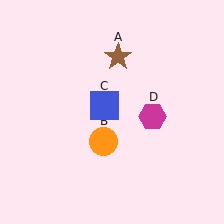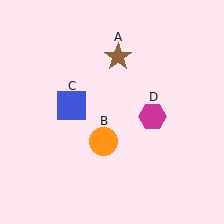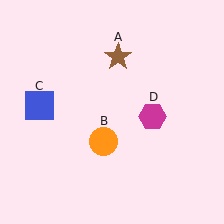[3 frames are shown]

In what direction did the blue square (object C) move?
The blue square (object C) moved left.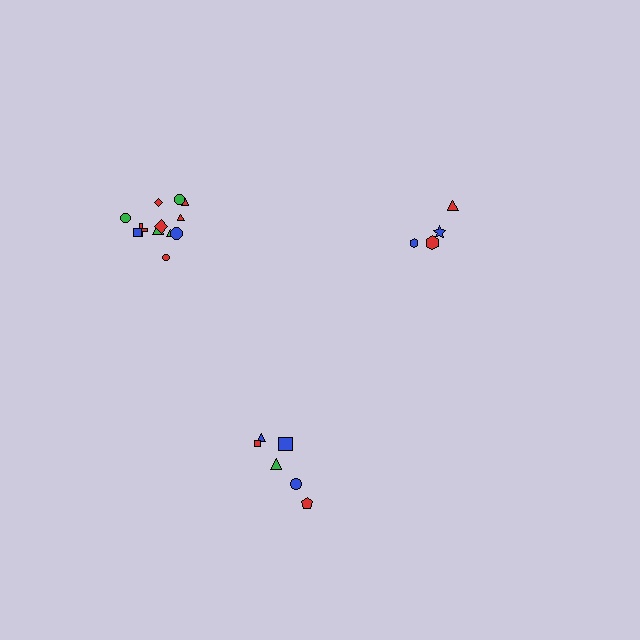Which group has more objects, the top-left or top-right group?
The top-left group.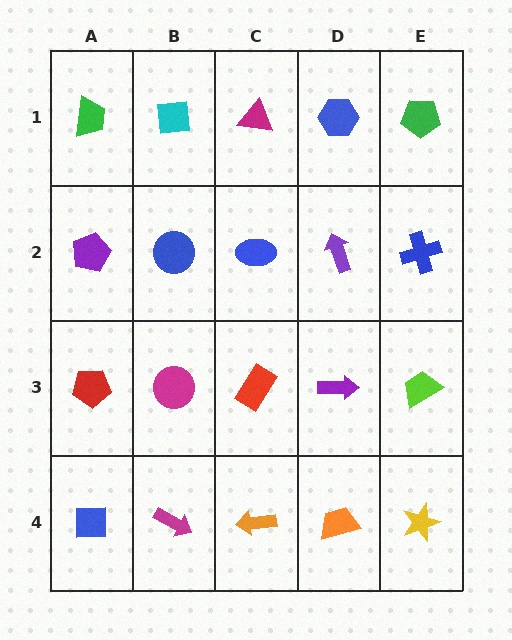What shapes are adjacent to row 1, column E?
A blue cross (row 2, column E), a blue hexagon (row 1, column D).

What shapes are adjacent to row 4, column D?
A purple arrow (row 3, column D), an orange arrow (row 4, column C), a yellow star (row 4, column E).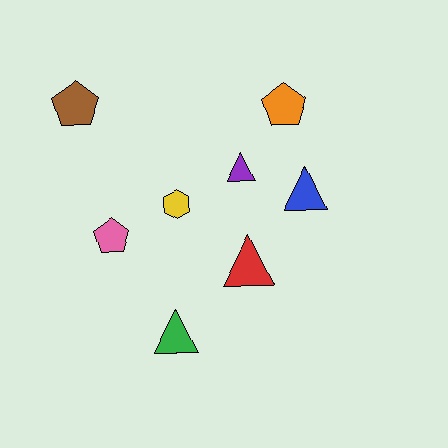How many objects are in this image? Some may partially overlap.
There are 8 objects.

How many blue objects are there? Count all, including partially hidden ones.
There is 1 blue object.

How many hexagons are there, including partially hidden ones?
There is 1 hexagon.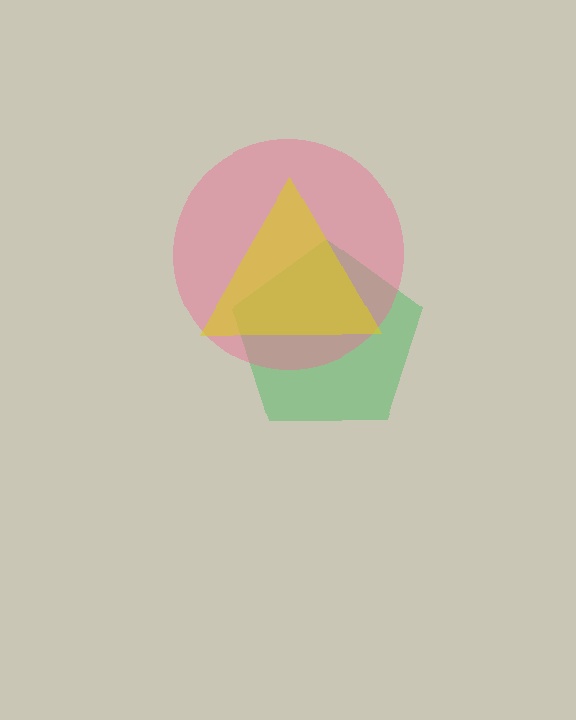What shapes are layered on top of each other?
The layered shapes are: a green pentagon, a pink circle, a yellow triangle.